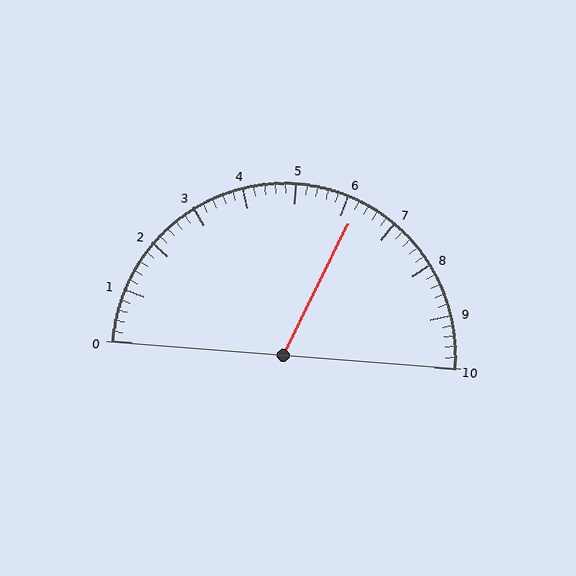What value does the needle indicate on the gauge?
The needle indicates approximately 6.2.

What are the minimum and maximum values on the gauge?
The gauge ranges from 0 to 10.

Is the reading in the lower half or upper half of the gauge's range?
The reading is in the upper half of the range (0 to 10).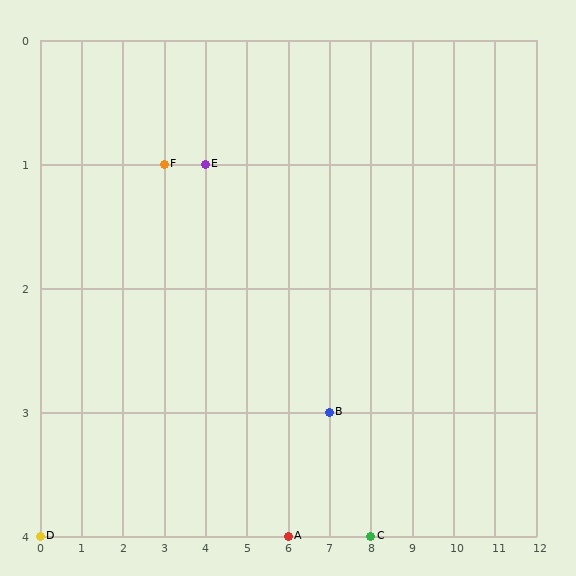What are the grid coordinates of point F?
Point F is at grid coordinates (3, 1).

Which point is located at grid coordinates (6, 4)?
Point A is at (6, 4).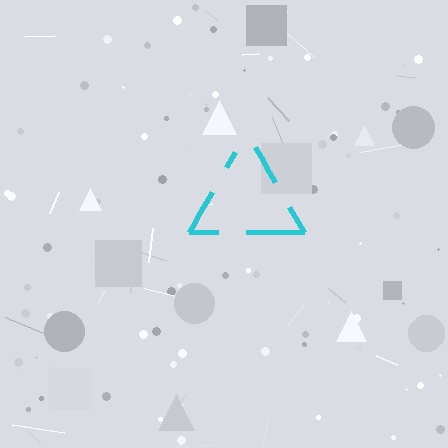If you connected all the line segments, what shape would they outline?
They would outline a triangle.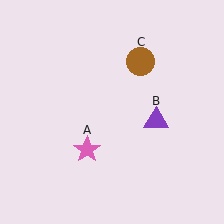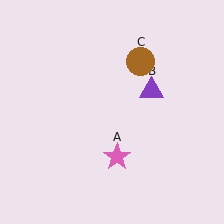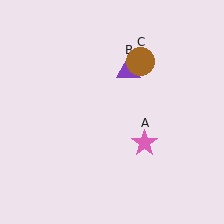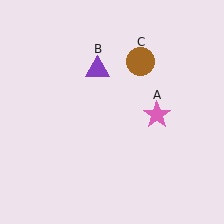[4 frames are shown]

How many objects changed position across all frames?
2 objects changed position: pink star (object A), purple triangle (object B).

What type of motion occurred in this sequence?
The pink star (object A), purple triangle (object B) rotated counterclockwise around the center of the scene.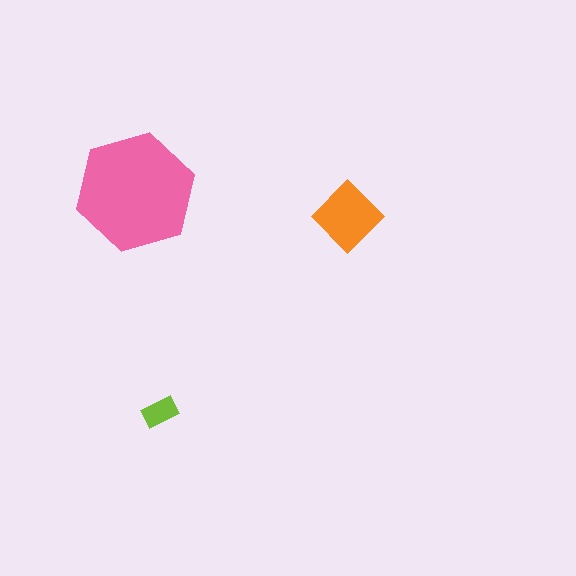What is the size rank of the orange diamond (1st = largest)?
2nd.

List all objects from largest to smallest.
The pink hexagon, the orange diamond, the lime rectangle.